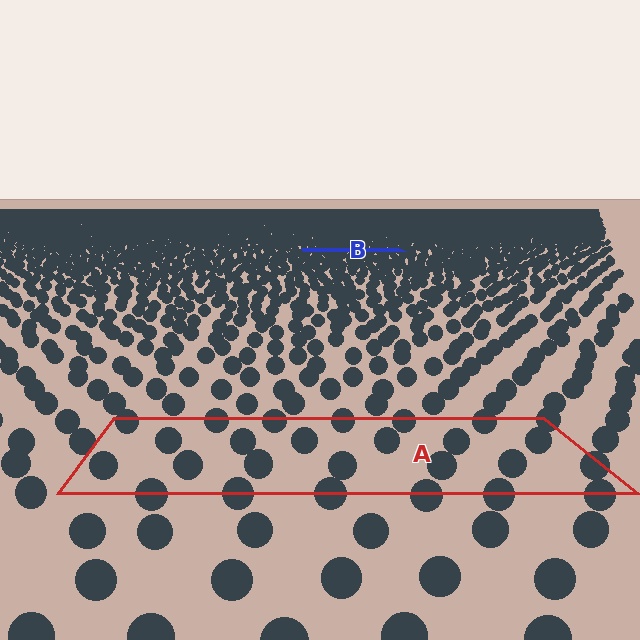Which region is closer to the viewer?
Region A is closer. The texture elements there are larger and more spread out.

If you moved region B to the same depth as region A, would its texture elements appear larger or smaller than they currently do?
They would appear larger. At a closer depth, the same texture elements are projected at a bigger on-screen size.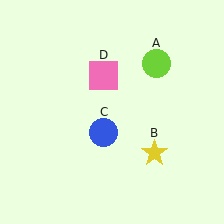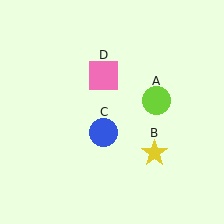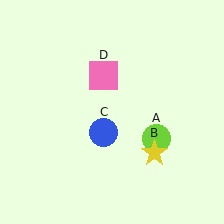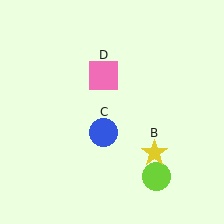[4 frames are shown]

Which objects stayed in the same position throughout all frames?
Yellow star (object B) and blue circle (object C) and pink square (object D) remained stationary.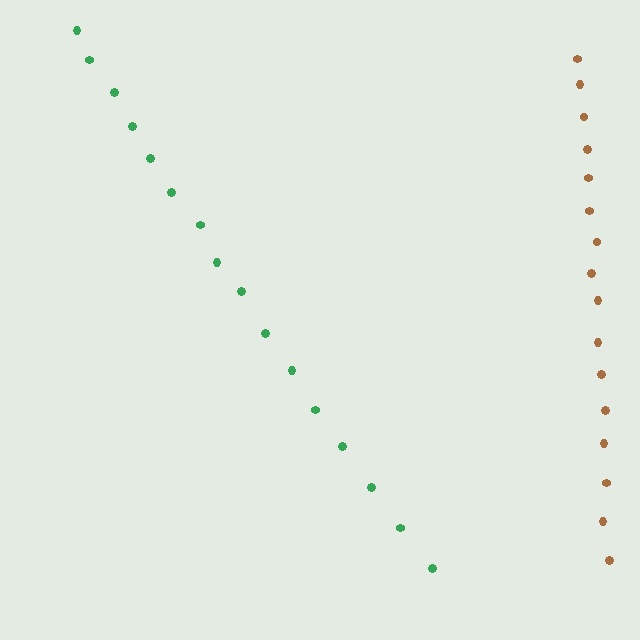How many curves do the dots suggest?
There are 2 distinct paths.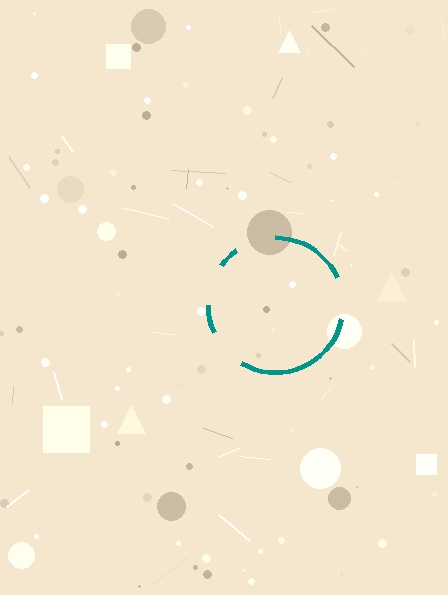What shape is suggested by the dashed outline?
The dashed outline suggests a circle.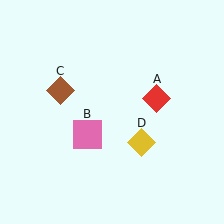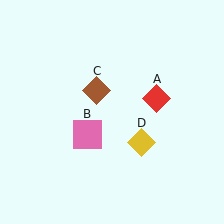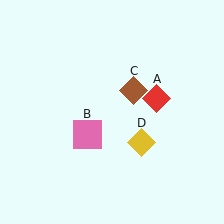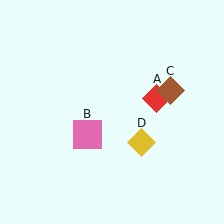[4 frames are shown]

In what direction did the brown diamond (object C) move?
The brown diamond (object C) moved right.